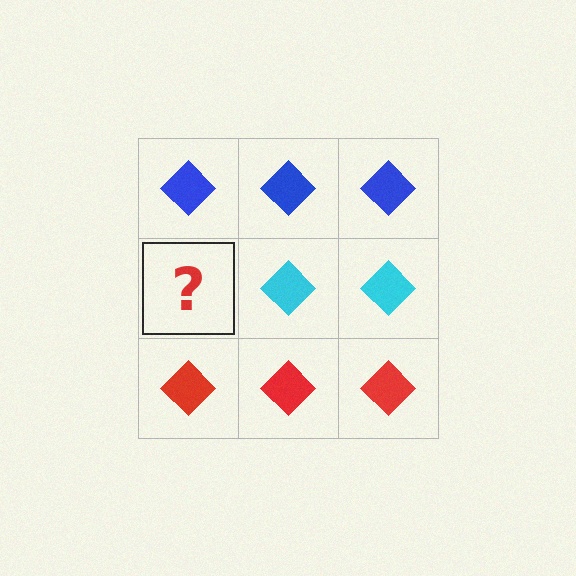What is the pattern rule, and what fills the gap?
The rule is that each row has a consistent color. The gap should be filled with a cyan diamond.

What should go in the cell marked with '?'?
The missing cell should contain a cyan diamond.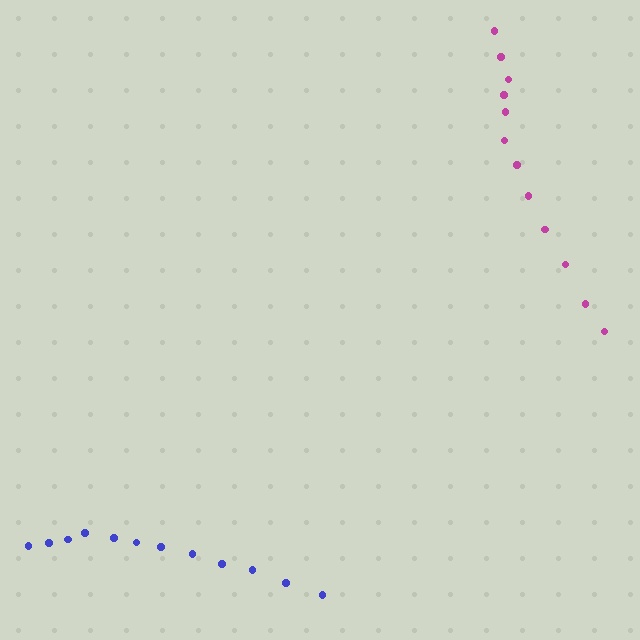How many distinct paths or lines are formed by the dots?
There are 2 distinct paths.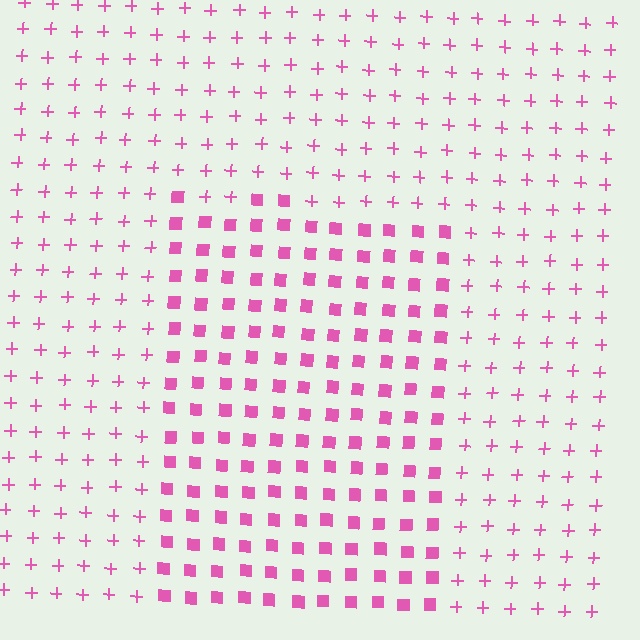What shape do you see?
I see a rectangle.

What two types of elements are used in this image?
The image uses squares inside the rectangle region and plus signs outside it.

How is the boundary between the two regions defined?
The boundary is defined by a change in element shape: squares inside vs. plus signs outside. All elements share the same color and spacing.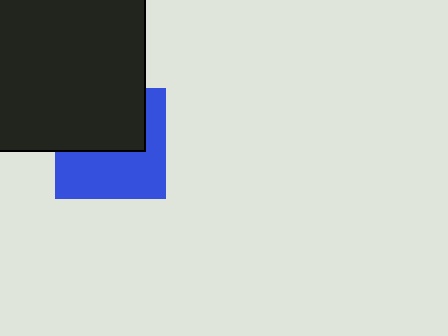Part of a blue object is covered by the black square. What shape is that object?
It is a square.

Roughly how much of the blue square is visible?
About half of it is visible (roughly 53%).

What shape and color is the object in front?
The object in front is a black square.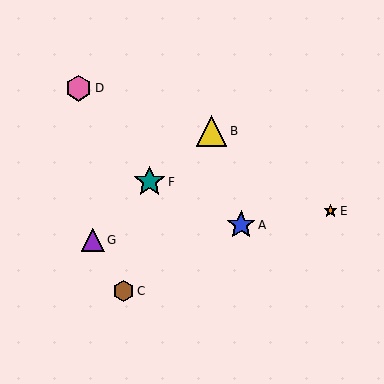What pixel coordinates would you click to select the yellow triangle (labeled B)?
Click at (211, 131) to select the yellow triangle B.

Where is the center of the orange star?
The center of the orange star is at (330, 211).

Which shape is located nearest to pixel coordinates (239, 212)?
The blue star (labeled A) at (241, 225) is nearest to that location.